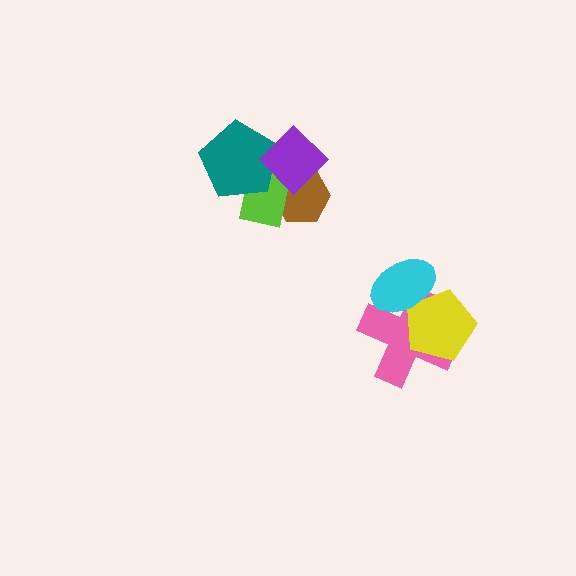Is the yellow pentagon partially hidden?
Yes, it is partially covered by another shape.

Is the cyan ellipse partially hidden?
No, no other shape covers it.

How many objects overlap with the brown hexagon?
2 objects overlap with the brown hexagon.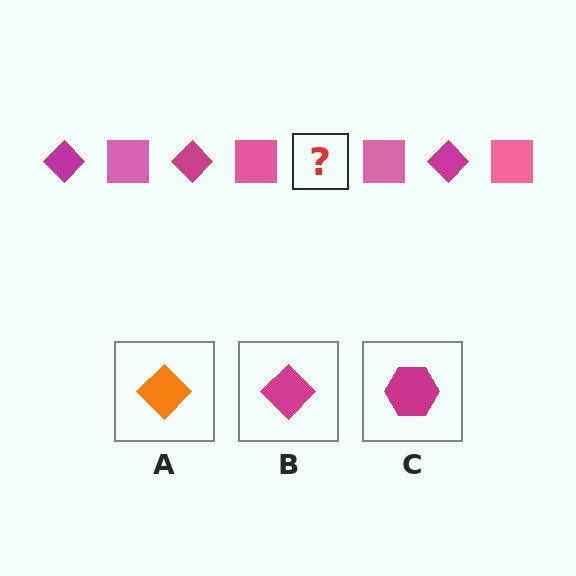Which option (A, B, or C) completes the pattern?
B.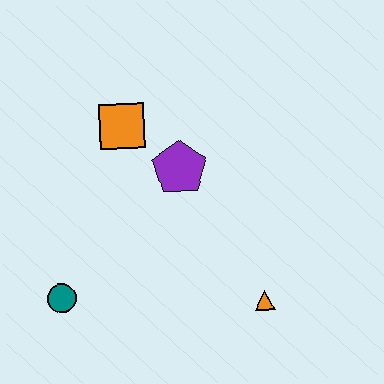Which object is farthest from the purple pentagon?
The teal circle is farthest from the purple pentagon.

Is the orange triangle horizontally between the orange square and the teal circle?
No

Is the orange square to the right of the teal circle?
Yes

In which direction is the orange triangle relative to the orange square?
The orange triangle is below the orange square.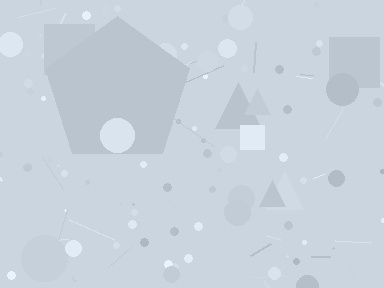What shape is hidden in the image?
A pentagon is hidden in the image.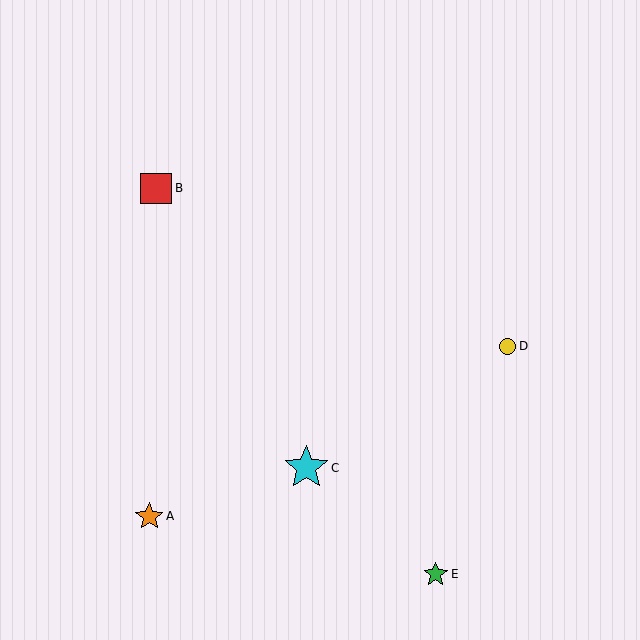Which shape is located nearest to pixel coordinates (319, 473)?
The cyan star (labeled C) at (306, 468) is nearest to that location.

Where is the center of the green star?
The center of the green star is at (436, 574).